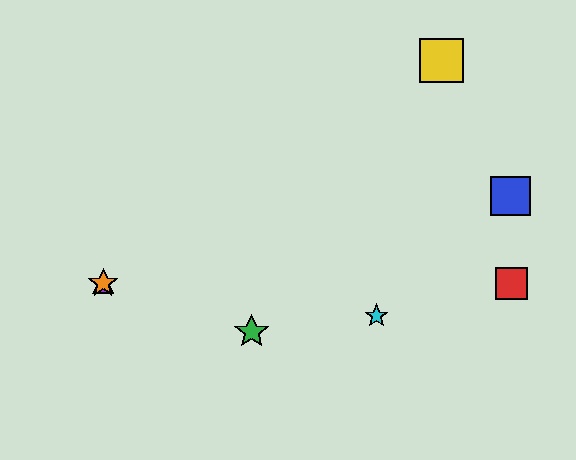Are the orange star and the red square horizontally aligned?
Yes, both are at y≈283.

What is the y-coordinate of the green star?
The green star is at y≈332.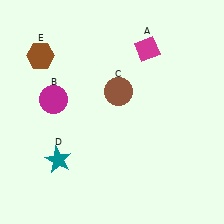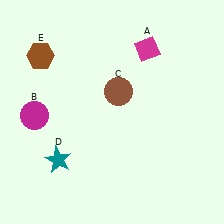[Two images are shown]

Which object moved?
The magenta circle (B) moved left.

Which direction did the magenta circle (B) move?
The magenta circle (B) moved left.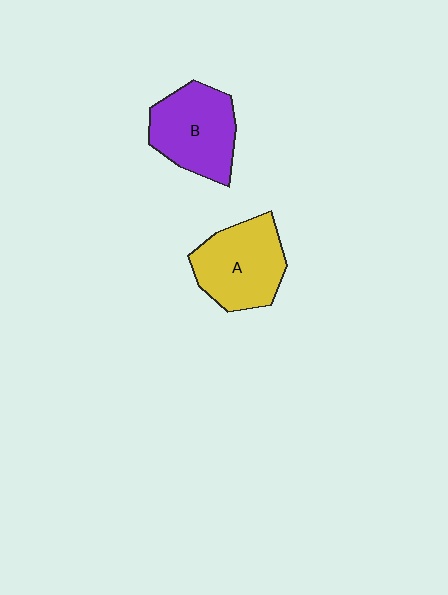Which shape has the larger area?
Shape A (yellow).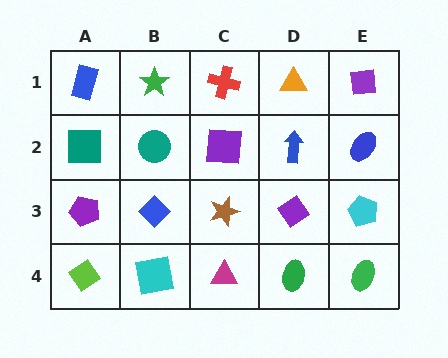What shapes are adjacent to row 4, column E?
A cyan pentagon (row 3, column E), a green ellipse (row 4, column D).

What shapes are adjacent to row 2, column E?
A purple square (row 1, column E), a cyan pentagon (row 3, column E), a blue arrow (row 2, column D).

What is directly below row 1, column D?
A blue arrow.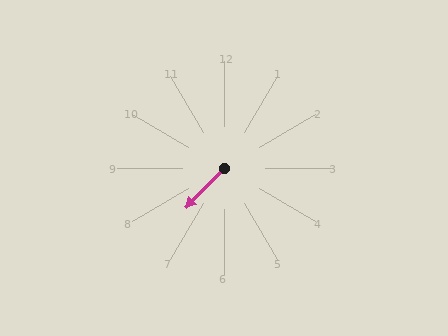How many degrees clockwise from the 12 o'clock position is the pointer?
Approximately 225 degrees.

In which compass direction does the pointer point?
Southwest.